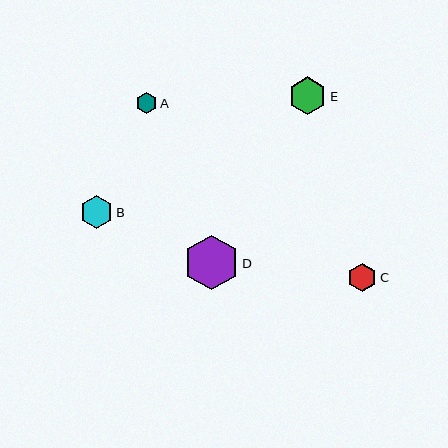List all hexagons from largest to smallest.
From largest to smallest: D, E, B, C, A.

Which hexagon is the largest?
Hexagon D is the largest with a size of approximately 55 pixels.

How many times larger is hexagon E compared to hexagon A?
Hexagon E is approximately 1.8 times the size of hexagon A.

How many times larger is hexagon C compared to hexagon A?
Hexagon C is approximately 1.3 times the size of hexagon A.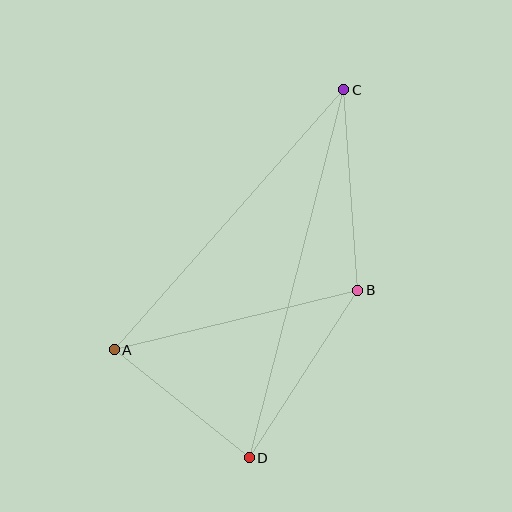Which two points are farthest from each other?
Points C and D are farthest from each other.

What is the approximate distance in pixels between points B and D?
The distance between B and D is approximately 199 pixels.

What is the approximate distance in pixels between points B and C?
The distance between B and C is approximately 201 pixels.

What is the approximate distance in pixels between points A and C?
The distance between A and C is approximately 347 pixels.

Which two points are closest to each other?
Points A and D are closest to each other.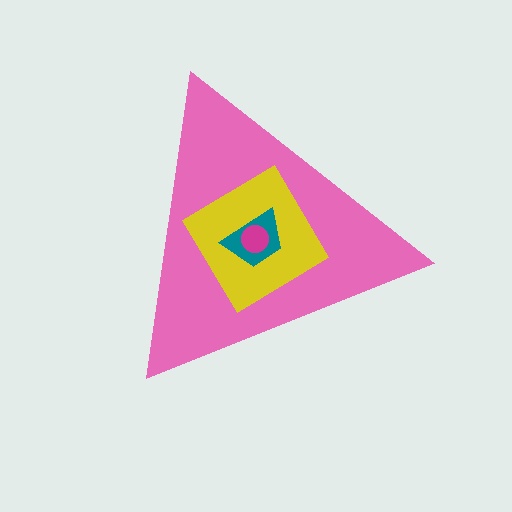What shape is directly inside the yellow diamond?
The teal trapezoid.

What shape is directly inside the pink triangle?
The yellow diamond.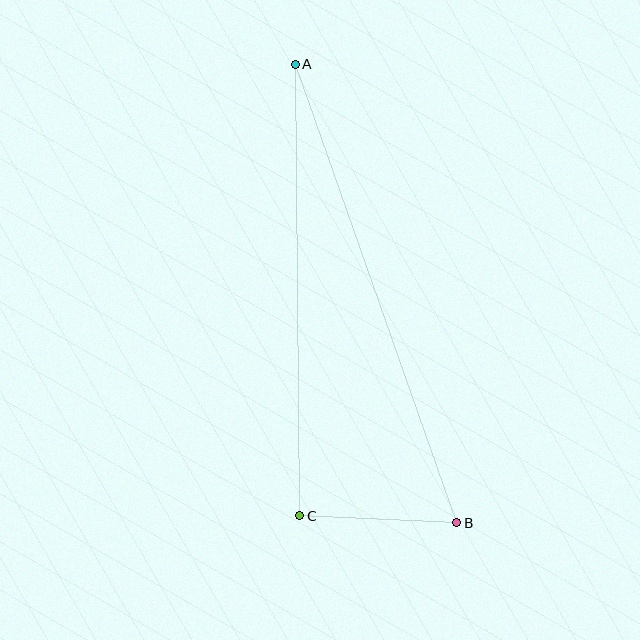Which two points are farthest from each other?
Points A and B are farthest from each other.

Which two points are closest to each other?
Points B and C are closest to each other.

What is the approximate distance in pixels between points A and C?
The distance between A and C is approximately 451 pixels.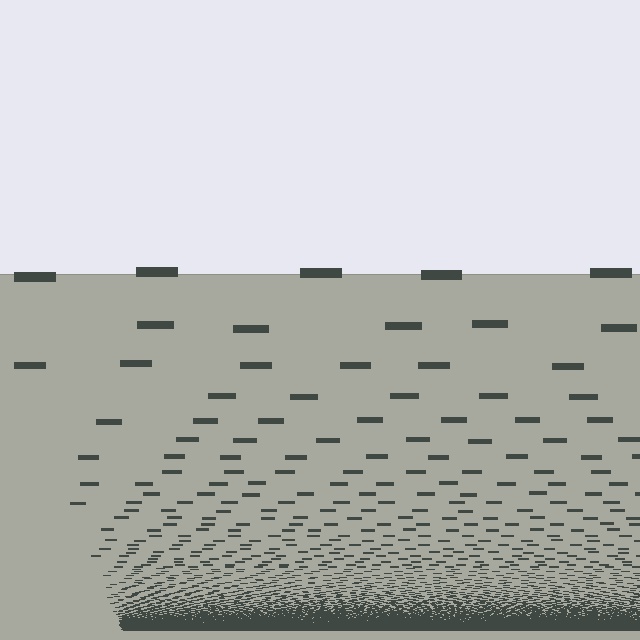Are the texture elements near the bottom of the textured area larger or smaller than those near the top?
Smaller. The gradient is inverted — elements near the bottom are smaller and denser.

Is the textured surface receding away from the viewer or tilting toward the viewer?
The surface appears to tilt toward the viewer. Texture elements get larger and sparser toward the top.